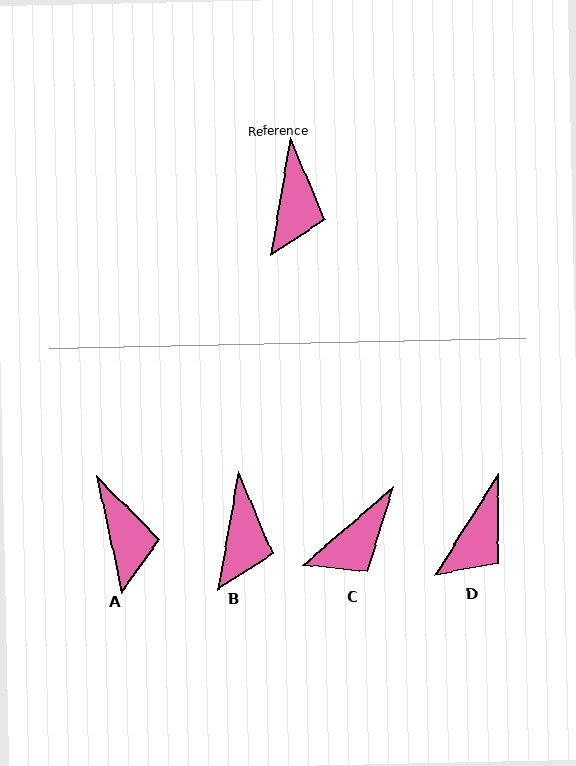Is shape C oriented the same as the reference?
No, it is off by about 39 degrees.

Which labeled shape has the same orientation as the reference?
B.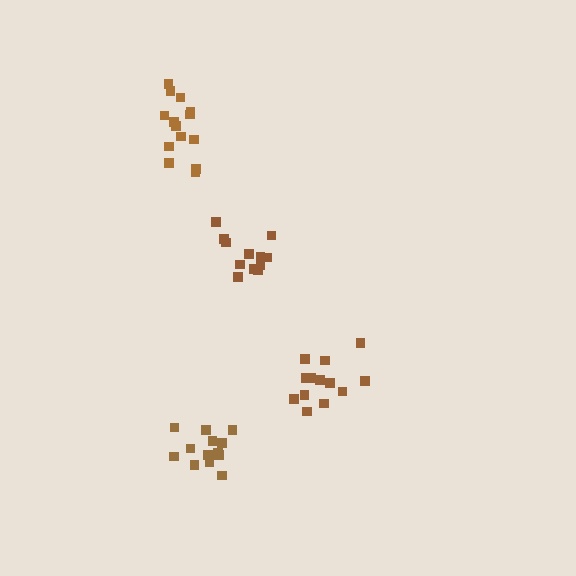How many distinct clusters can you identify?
There are 4 distinct clusters.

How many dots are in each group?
Group 1: 12 dots, Group 2: 13 dots, Group 3: 15 dots, Group 4: 14 dots (54 total).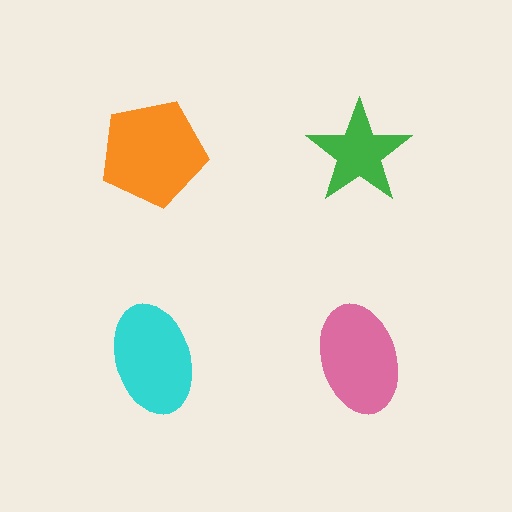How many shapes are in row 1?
2 shapes.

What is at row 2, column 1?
A cyan ellipse.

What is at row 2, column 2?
A pink ellipse.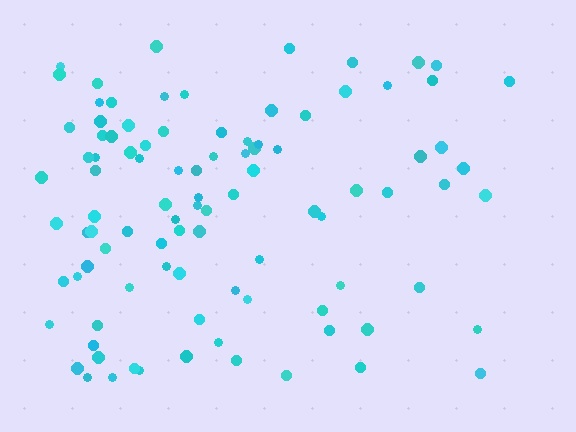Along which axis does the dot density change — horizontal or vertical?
Horizontal.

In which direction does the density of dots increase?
From right to left, with the left side densest.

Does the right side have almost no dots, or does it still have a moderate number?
Still a moderate number, just noticeably fewer than the left.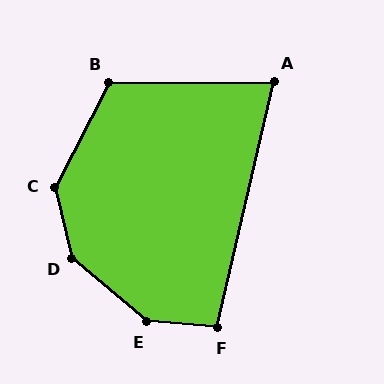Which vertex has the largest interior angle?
E, at approximately 144 degrees.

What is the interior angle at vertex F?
Approximately 99 degrees (obtuse).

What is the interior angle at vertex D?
Approximately 144 degrees (obtuse).